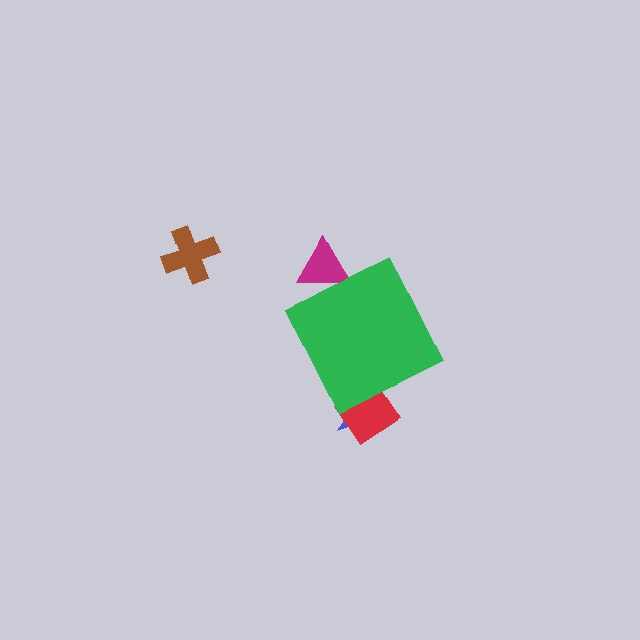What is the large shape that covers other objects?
A green diamond.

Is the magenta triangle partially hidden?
Yes, the magenta triangle is partially hidden behind the green diamond.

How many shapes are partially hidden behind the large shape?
3 shapes are partially hidden.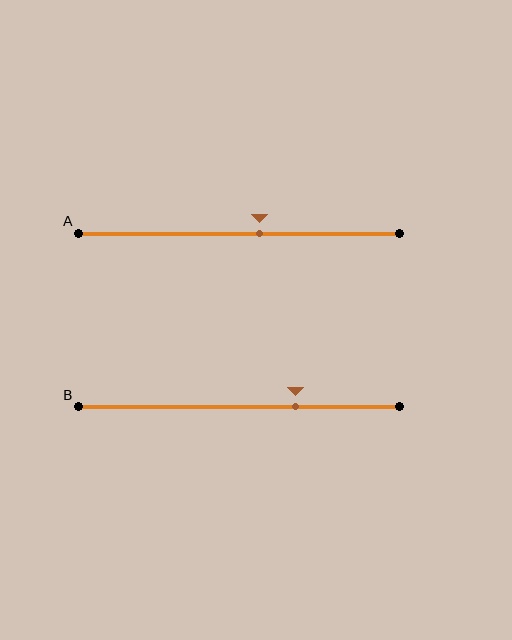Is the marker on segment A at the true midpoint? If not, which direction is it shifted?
No, the marker on segment A is shifted to the right by about 7% of the segment length.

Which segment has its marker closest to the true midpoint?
Segment A has its marker closest to the true midpoint.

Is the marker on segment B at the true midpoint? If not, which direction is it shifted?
No, the marker on segment B is shifted to the right by about 18% of the segment length.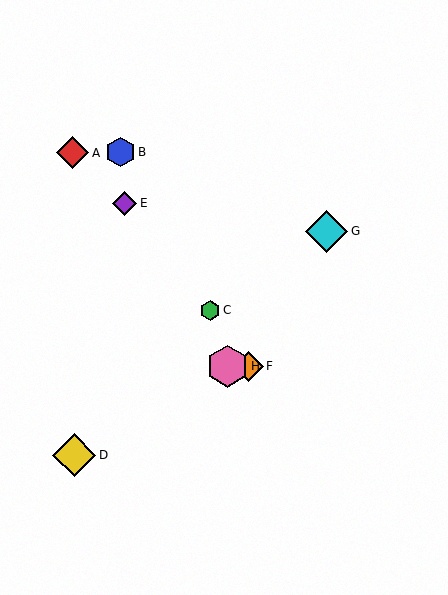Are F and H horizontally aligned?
Yes, both are at y≈366.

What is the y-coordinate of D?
Object D is at y≈455.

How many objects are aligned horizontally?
2 objects (F, H) are aligned horizontally.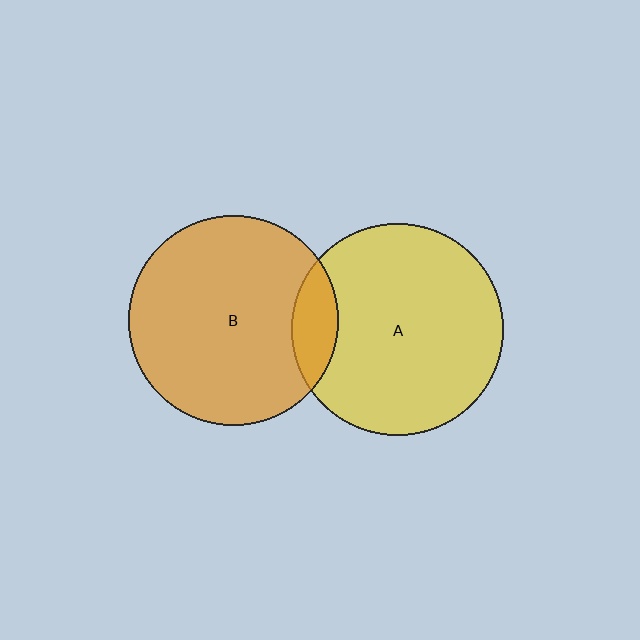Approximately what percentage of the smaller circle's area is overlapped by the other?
Approximately 10%.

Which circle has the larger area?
Circle A (yellow).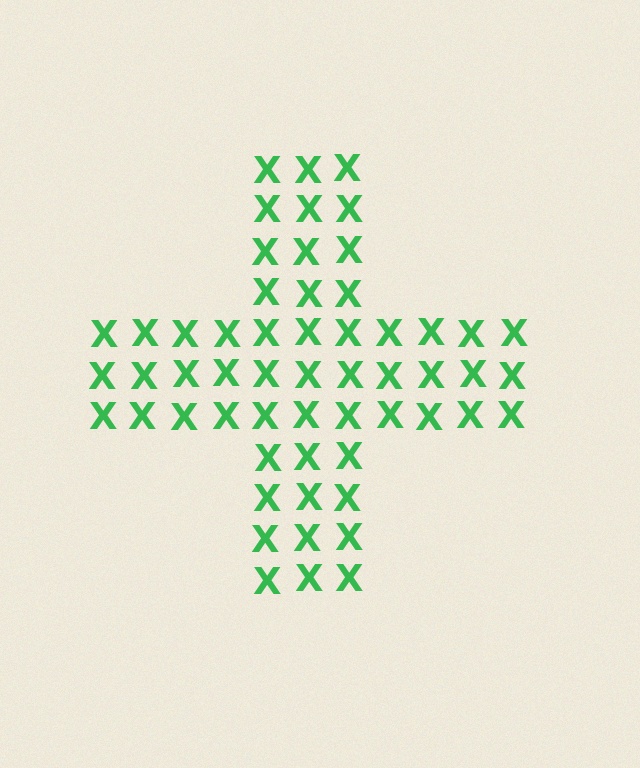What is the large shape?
The large shape is a cross.